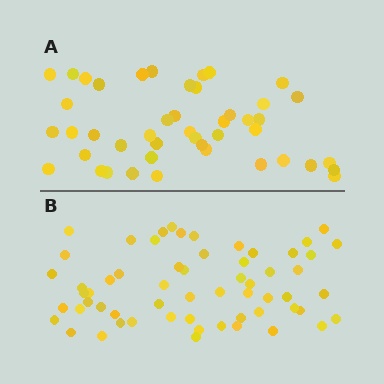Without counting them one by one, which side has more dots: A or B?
Region B (the bottom region) has more dots.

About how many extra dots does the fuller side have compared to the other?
Region B has approximately 15 more dots than region A.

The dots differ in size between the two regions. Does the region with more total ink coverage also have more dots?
No. Region A has more total ink coverage because its dots are larger, but region B actually contains more individual dots. Total area can be misleading — the number of items is what matters here.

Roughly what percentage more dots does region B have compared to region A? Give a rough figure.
About 35% more.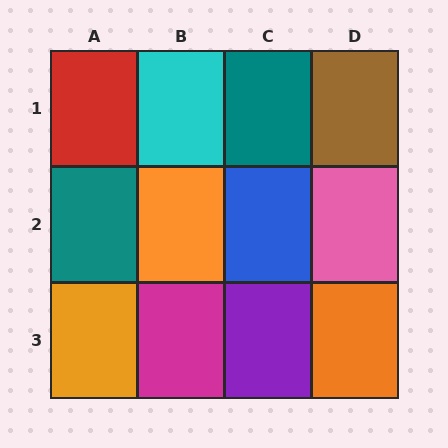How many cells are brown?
1 cell is brown.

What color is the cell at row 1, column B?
Cyan.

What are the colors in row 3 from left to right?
Orange, magenta, purple, orange.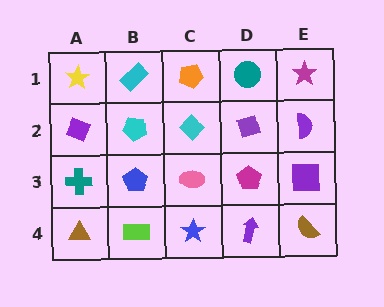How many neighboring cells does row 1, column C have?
3.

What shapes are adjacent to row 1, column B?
A cyan pentagon (row 2, column B), a yellow star (row 1, column A), an orange pentagon (row 1, column C).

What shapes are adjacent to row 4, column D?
A magenta pentagon (row 3, column D), a blue star (row 4, column C), a brown semicircle (row 4, column E).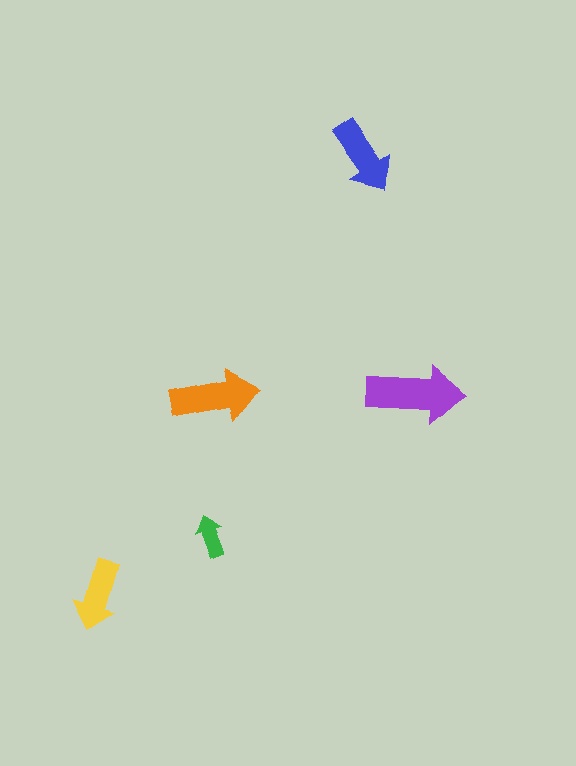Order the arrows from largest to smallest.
the purple one, the orange one, the blue one, the yellow one, the green one.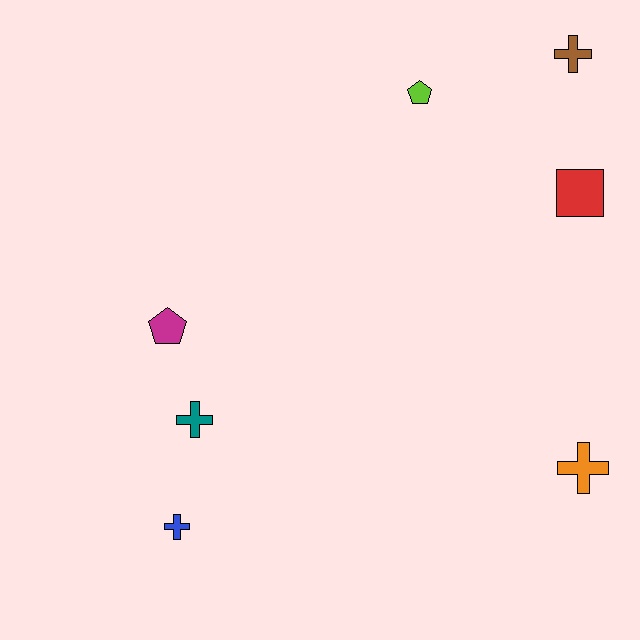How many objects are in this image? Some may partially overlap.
There are 7 objects.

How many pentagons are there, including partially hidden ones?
There are 2 pentagons.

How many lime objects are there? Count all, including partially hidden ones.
There is 1 lime object.